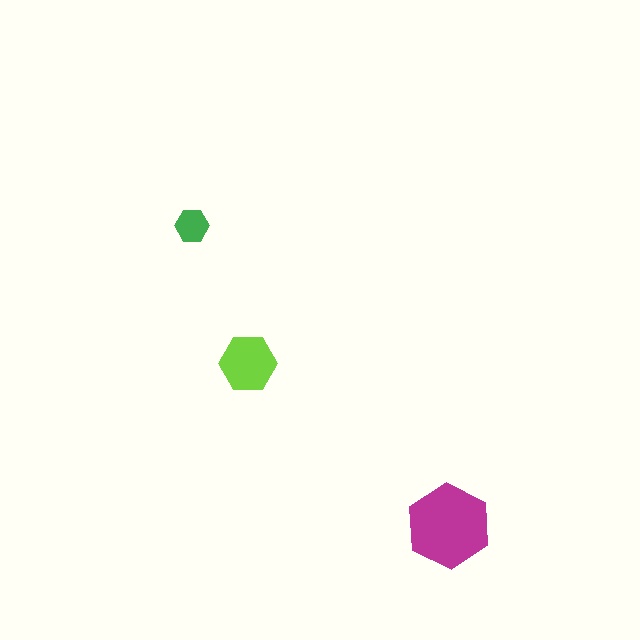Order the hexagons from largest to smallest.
the magenta one, the lime one, the green one.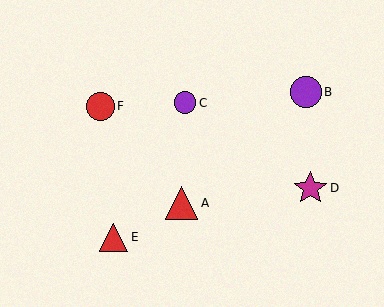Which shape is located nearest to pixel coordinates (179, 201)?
The red triangle (labeled A) at (181, 203) is nearest to that location.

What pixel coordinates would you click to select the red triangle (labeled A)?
Click at (181, 203) to select the red triangle A.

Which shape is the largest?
The magenta star (labeled D) is the largest.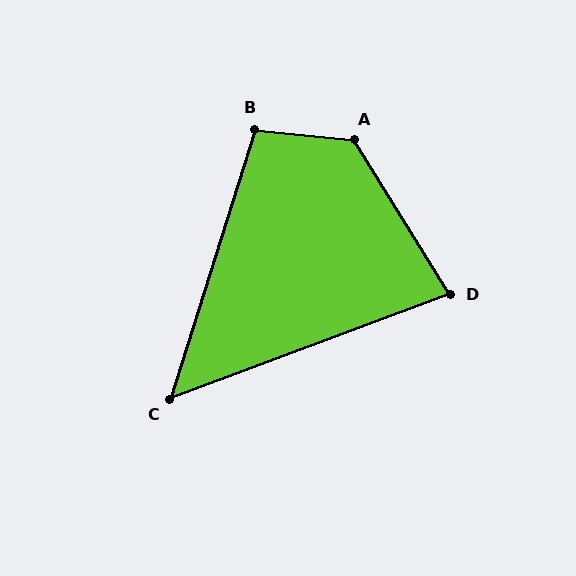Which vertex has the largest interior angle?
A, at approximately 128 degrees.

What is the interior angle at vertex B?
Approximately 101 degrees (obtuse).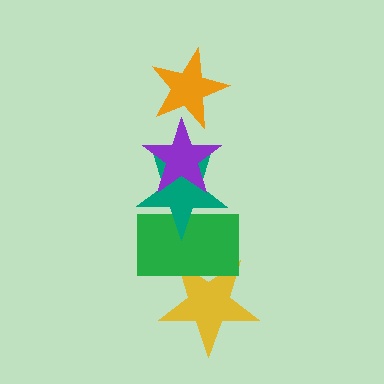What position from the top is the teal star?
The teal star is 3rd from the top.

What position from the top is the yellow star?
The yellow star is 5th from the top.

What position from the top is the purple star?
The purple star is 2nd from the top.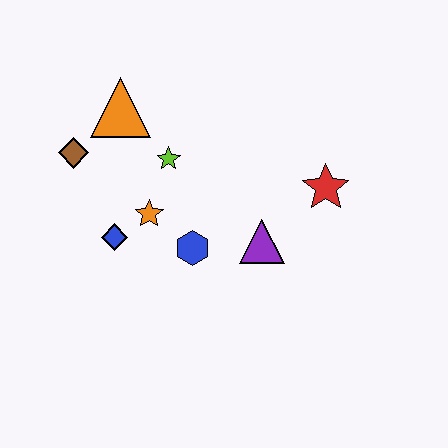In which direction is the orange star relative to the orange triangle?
The orange star is below the orange triangle.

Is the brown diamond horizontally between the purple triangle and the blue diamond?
No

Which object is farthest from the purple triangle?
The brown diamond is farthest from the purple triangle.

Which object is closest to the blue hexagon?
The orange star is closest to the blue hexagon.